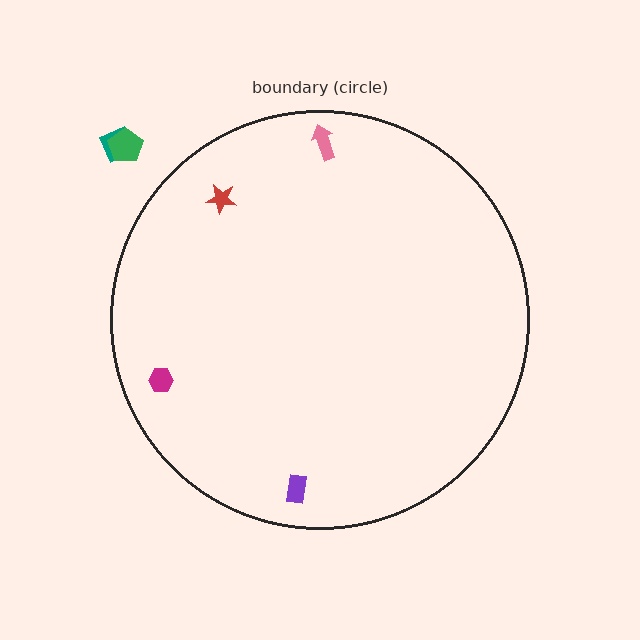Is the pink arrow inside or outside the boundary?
Inside.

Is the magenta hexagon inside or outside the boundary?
Inside.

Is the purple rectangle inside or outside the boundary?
Inside.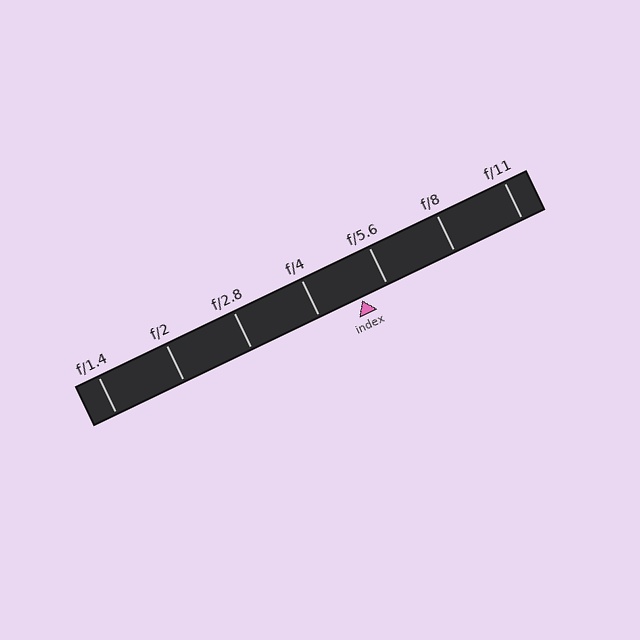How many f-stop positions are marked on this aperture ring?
There are 7 f-stop positions marked.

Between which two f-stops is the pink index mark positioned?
The index mark is between f/4 and f/5.6.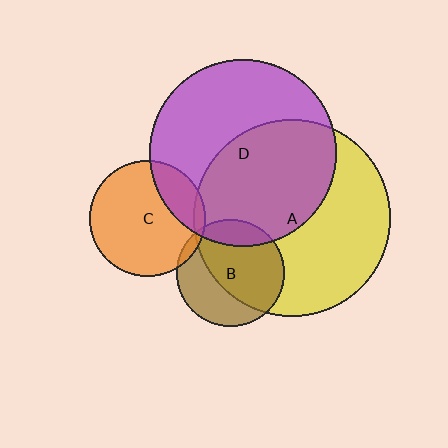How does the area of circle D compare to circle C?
Approximately 2.6 times.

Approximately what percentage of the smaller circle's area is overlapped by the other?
Approximately 50%.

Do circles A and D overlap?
Yes.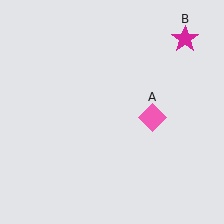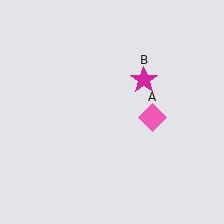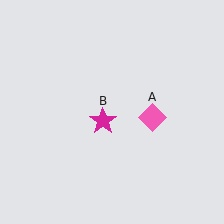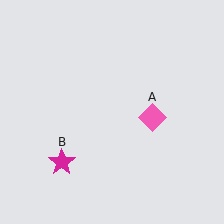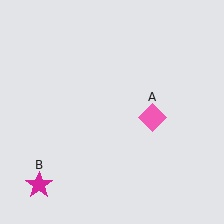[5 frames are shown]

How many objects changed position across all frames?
1 object changed position: magenta star (object B).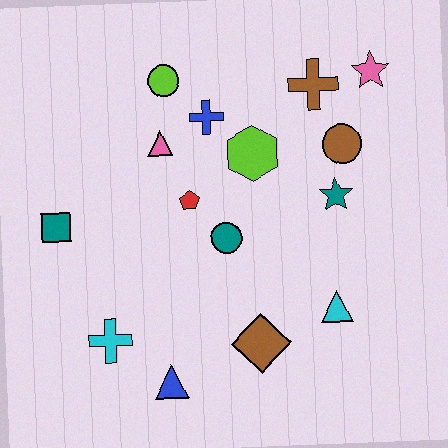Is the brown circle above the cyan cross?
Yes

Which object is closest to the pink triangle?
The blue cross is closest to the pink triangle.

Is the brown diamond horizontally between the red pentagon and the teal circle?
No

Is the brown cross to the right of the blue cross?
Yes